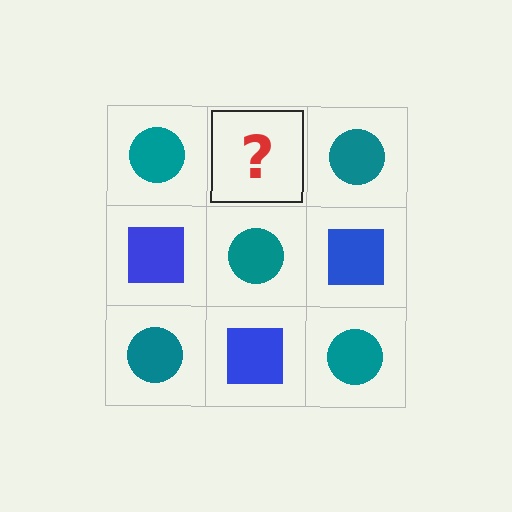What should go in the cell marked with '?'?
The missing cell should contain a blue square.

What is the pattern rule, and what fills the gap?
The rule is that it alternates teal circle and blue square in a checkerboard pattern. The gap should be filled with a blue square.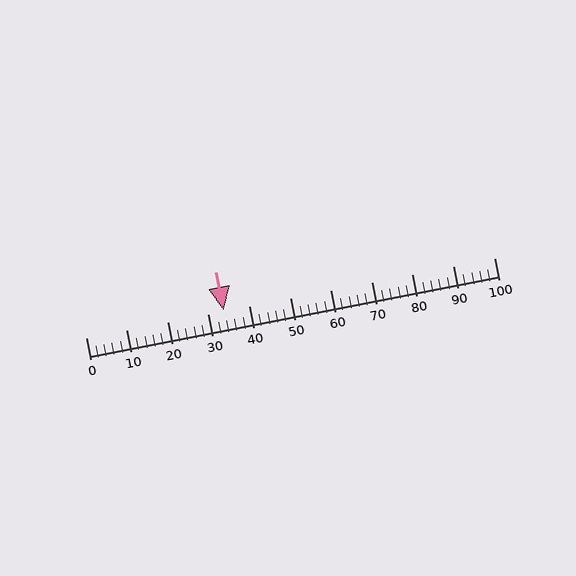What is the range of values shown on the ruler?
The ruler shows values from 0 to 100.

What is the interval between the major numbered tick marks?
The major tick marks are spaced 10 units apart.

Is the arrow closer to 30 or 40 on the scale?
The arrow is closer to 30.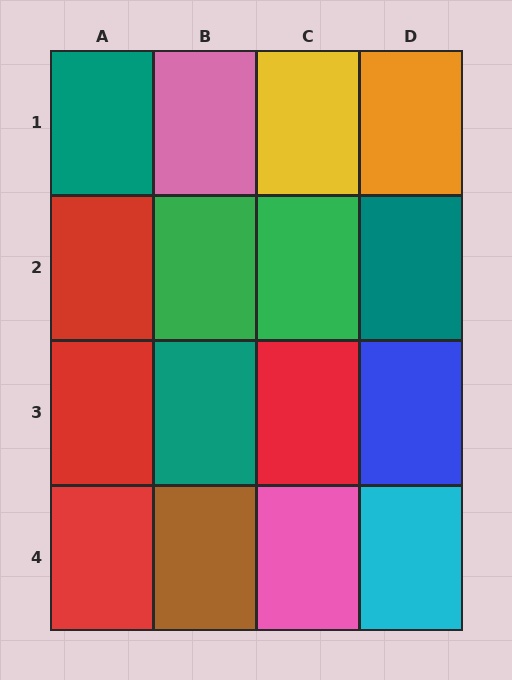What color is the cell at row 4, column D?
Cyan.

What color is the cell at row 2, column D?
Teal.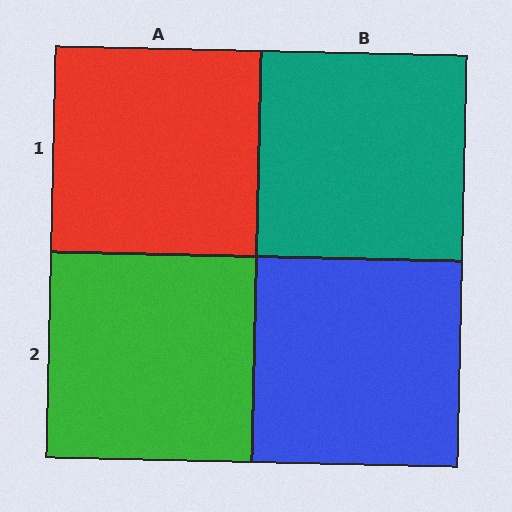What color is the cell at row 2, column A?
Green.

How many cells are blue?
1 cell is blue.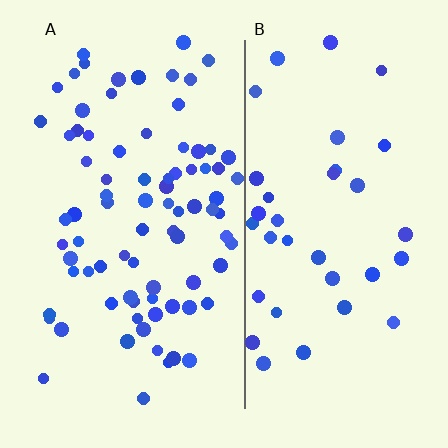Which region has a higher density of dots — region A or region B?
A (the left).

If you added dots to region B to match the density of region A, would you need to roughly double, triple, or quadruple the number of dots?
Approximately double.